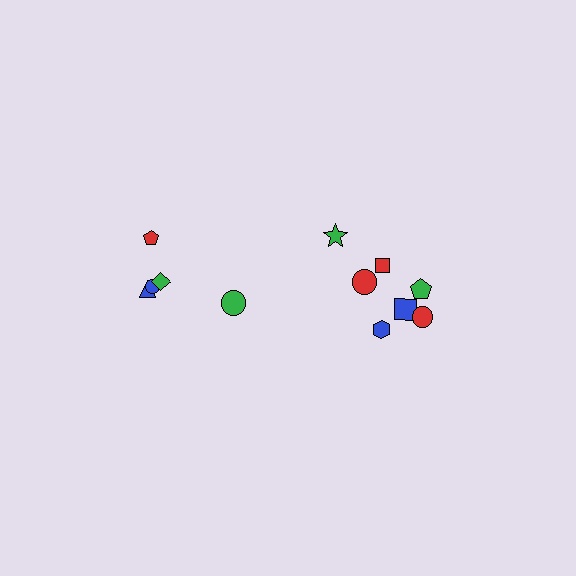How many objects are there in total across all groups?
There are 12 objects.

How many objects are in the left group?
There are 5 objects.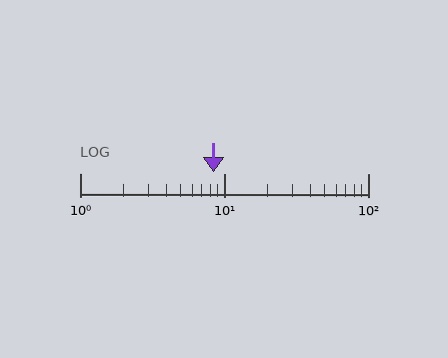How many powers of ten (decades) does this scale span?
The scale spans 2 decades, from 1 to 100.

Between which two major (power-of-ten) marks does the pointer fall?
The pointer is between 1 and 10.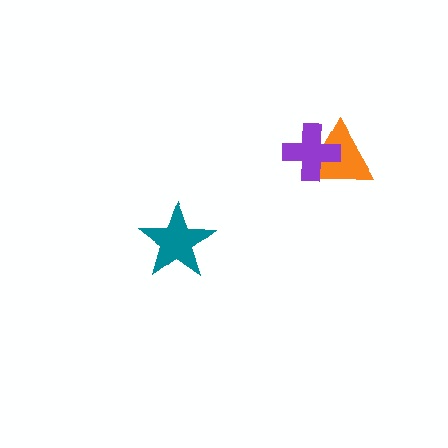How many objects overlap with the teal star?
0 objects overlap with the teal star.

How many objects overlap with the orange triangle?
1 object overlaps with the orange triangle.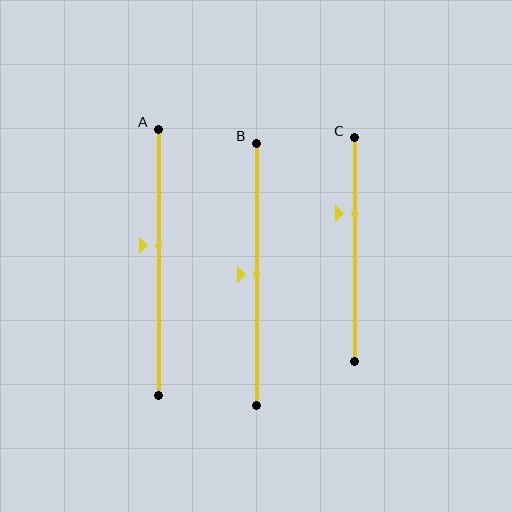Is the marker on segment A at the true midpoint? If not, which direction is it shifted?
No, the marker on segment A is shifted upward by about 6% of the segment length.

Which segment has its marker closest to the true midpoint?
Segment B has its marker closest to the true midpoint.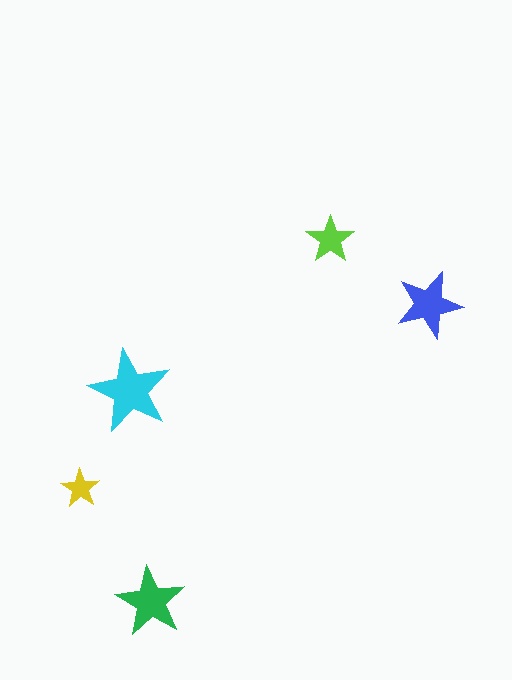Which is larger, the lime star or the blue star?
The blue one.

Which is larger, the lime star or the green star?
The green one.